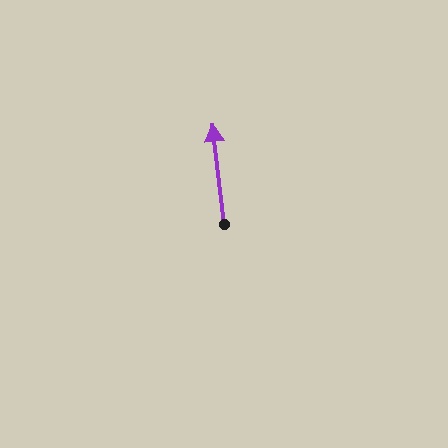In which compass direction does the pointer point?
North.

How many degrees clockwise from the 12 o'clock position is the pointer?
Approximately 353 degrees.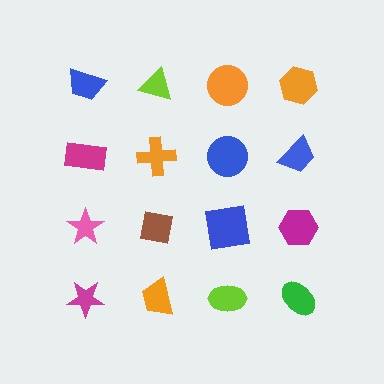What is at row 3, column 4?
A magenta hexagon.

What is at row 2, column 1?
A magenta rectangle.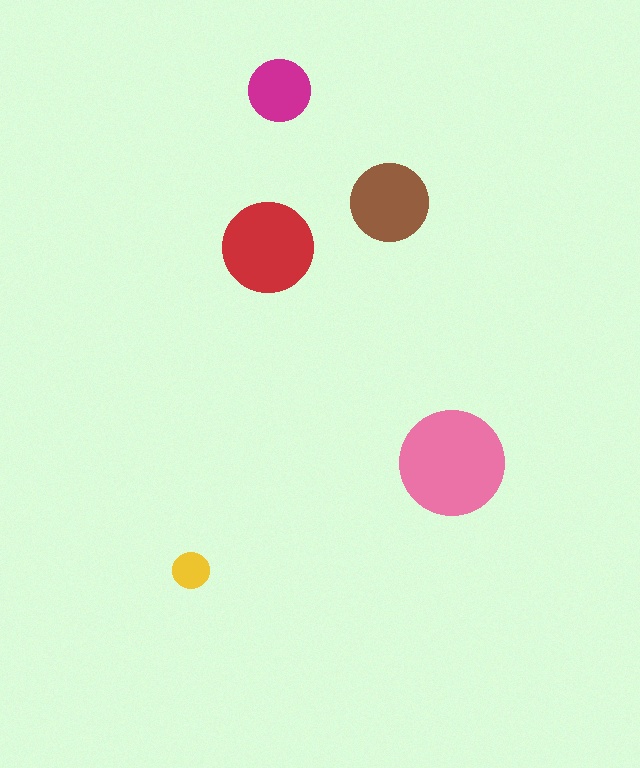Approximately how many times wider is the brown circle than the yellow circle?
About 2 times wider.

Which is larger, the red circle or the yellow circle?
The red one.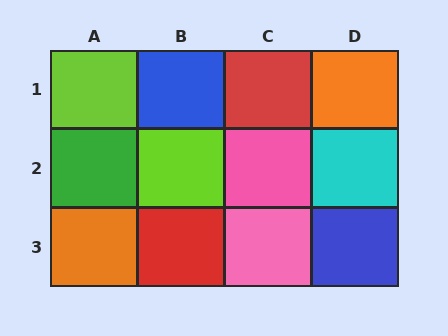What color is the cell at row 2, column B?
Lime.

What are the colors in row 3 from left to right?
Orange, red, pink, blue.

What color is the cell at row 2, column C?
Pink.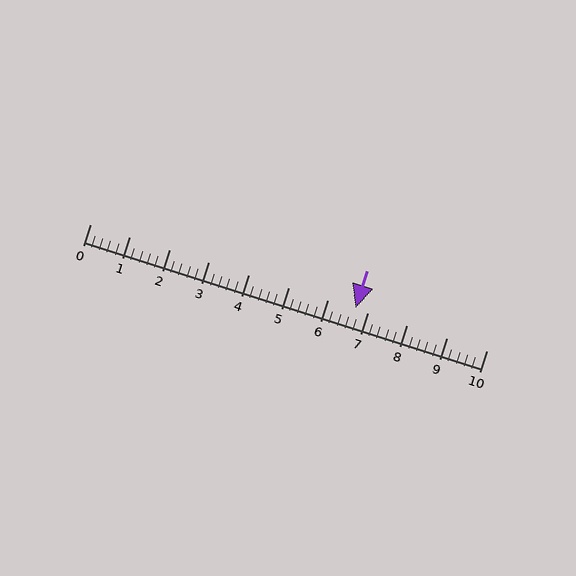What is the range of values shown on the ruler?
The ruler shows values from 0 to 10.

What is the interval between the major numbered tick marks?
The major tick marks are spaced 1 units apart.